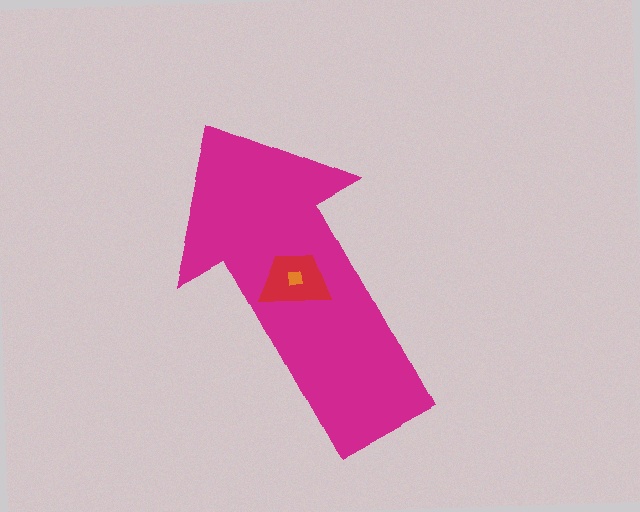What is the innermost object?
The orange square.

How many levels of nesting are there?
3.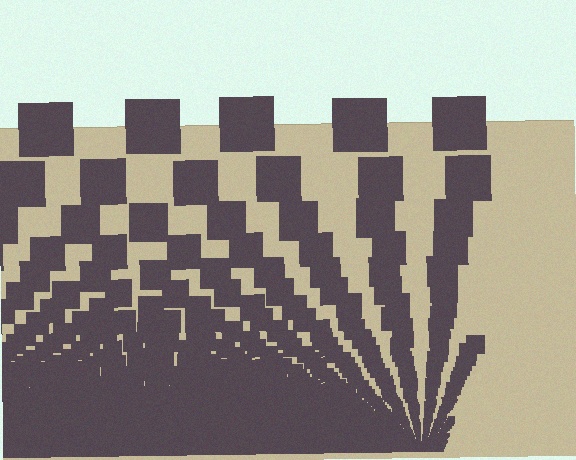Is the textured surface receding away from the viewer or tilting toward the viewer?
The surface appears to tilt toward the viewer. Texture elements get larger and sparser toward the top.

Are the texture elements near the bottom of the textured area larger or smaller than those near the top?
Smaller. The gradient is inverted — elements near the bottom are smaller and denser.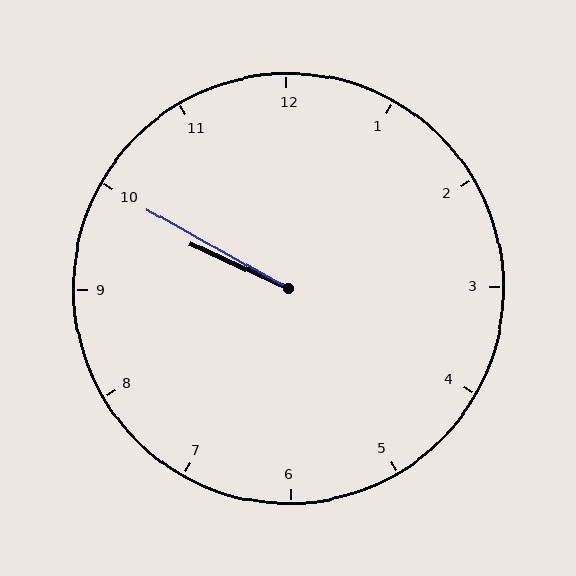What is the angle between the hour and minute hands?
Approximately 5 degrees.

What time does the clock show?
9:50.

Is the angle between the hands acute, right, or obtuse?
It is acute.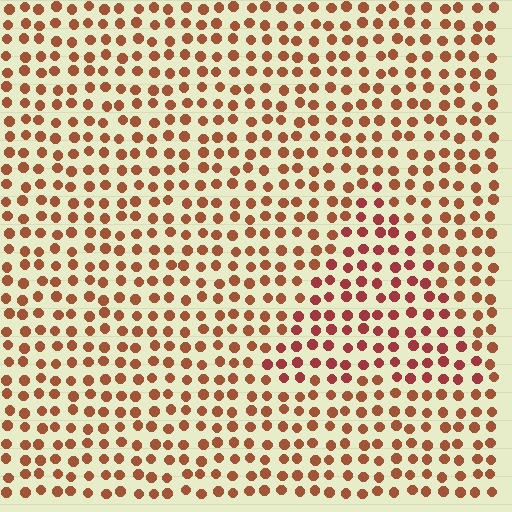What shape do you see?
I see a triangle.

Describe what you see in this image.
The image is filled with small brown elements in a uniform arrangement. A triangle-shaped region is visible where the elements are tinted to a slightly different hue, forming a subtle color boundary.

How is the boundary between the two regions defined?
The boundary is defined purely by a slight shift in hue (about 23 degrees). Spacing, size, and orientation are identical on both sides.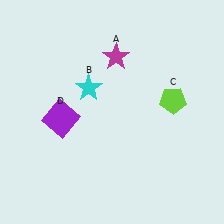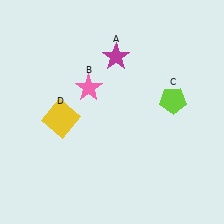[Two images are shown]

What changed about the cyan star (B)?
In Image 1, B is cyan. In Image 2, it changed to pink.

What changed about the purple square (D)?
In Image 1, D is purple. In Image 2, it changed to yellow.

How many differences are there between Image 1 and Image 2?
There are 2 differences between the two images.